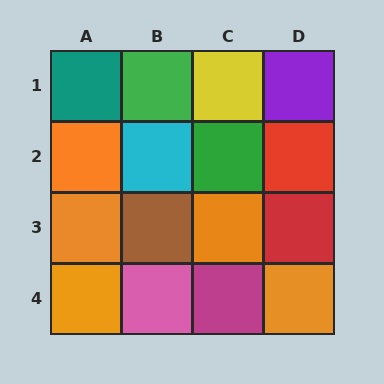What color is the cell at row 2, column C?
Green.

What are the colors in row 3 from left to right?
Orange, brown, orange, red.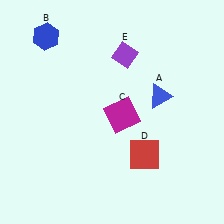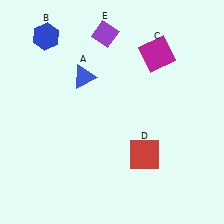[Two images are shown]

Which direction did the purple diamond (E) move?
The purple diamond (E) moved up.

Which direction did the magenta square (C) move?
The magenta square (C) moved up.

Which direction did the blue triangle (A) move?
The blue triangle (A) moved left.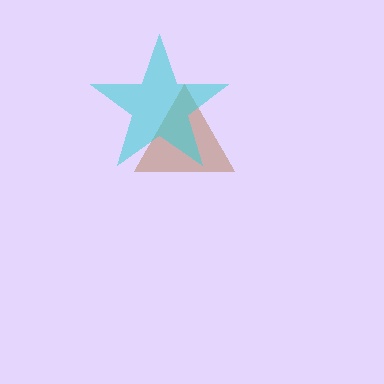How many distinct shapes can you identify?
There are 2 distinct shapes: a brown triangle, a cyan star.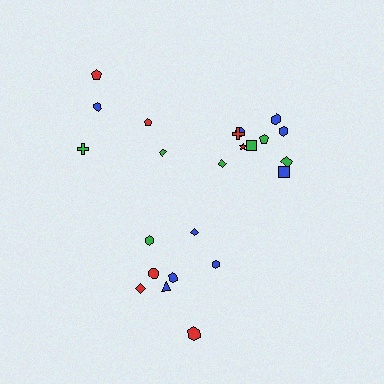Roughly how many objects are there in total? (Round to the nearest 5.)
Roughly 25 objects in total.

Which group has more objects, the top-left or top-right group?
The top-right group.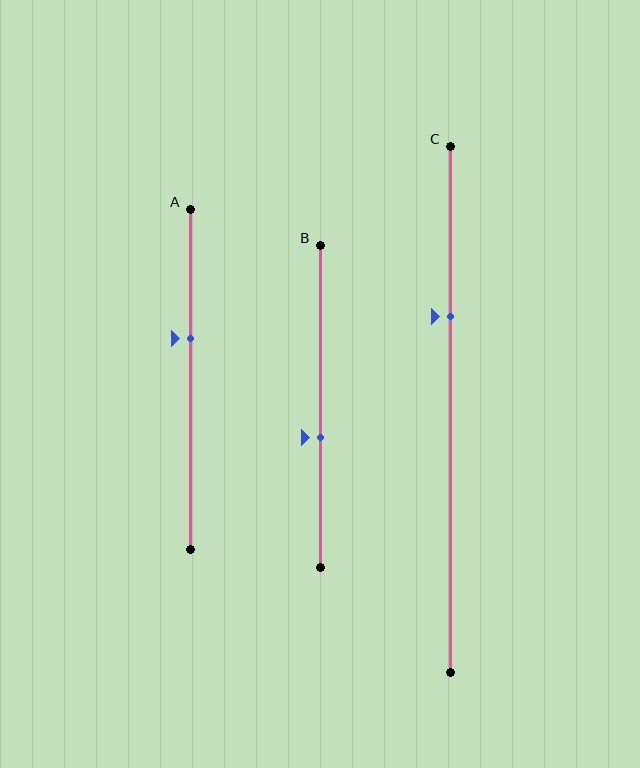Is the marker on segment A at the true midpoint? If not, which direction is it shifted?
No, the marker on segment A is shifted upward by about 12% of the segment length.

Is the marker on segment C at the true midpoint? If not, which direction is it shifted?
No, the marker on segment C is shifted upward by about 18% of the segment length.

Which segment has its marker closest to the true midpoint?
Segment B has its marker closest to the true midpoint.